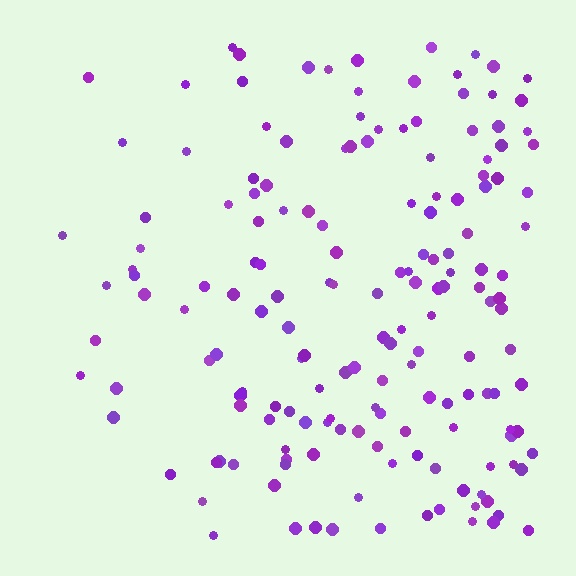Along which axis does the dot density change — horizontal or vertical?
Horizontal.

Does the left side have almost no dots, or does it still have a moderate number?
Still a moderate number, just noticeably fewer than the right.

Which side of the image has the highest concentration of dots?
The right.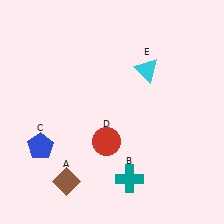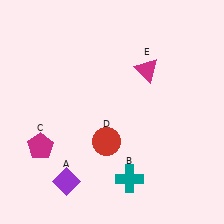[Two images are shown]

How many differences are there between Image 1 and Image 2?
There are 3 differences between the two images.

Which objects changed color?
A changed from brown to purple. C changed from blue to magenta. E changed from cyan to magenta.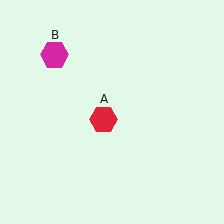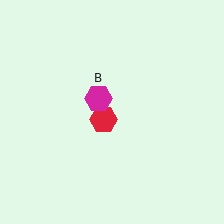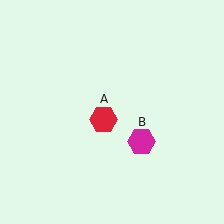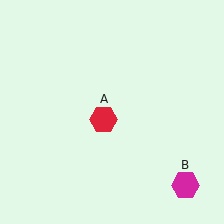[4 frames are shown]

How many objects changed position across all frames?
1 object changed position: magenta hexagon (object B).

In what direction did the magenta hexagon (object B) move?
The magenta hexagon (object B) moved down and to the right.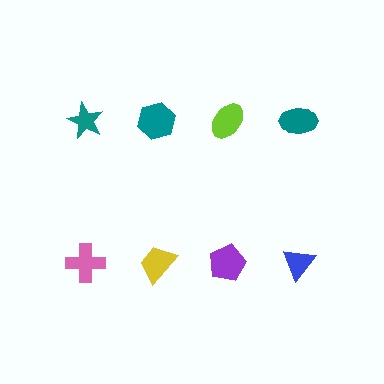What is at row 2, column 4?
A blue triangle.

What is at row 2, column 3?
A purple pentagon.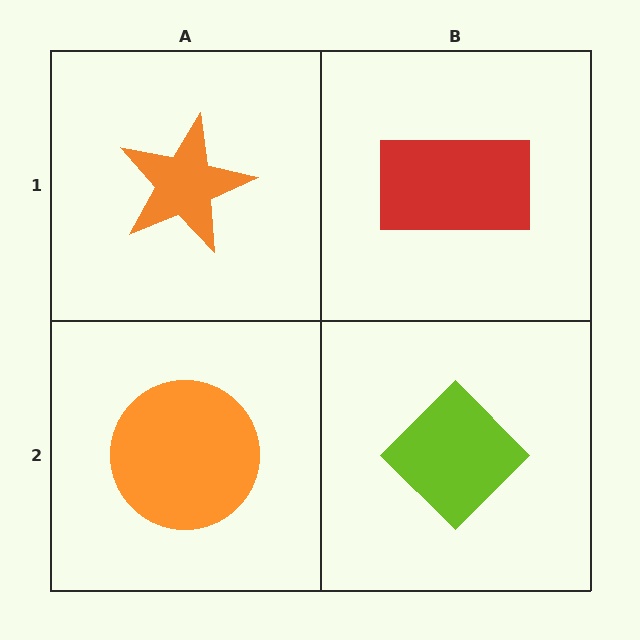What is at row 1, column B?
A red rectangle.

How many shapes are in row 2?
2 shapes.